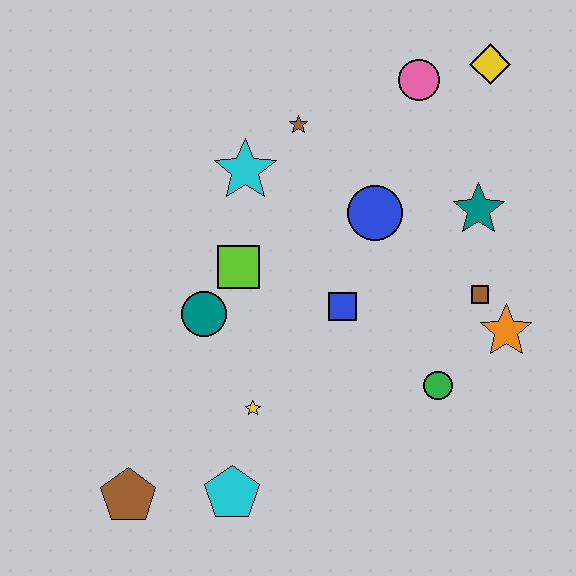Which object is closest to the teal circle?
The lime square is closest to the teal circle.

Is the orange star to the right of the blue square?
Yes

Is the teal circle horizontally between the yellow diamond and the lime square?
No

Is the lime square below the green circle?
No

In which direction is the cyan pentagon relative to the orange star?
The cyan pentagon is to the left of the orange star.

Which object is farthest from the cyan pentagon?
The yellow diamond is farthest from the cyan pentagon.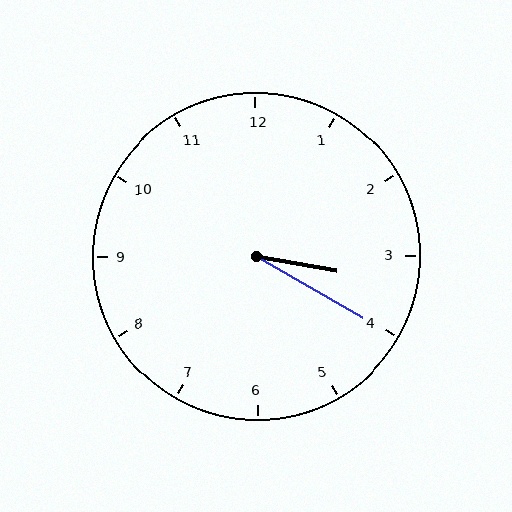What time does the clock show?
3:20.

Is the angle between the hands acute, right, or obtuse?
It is acute.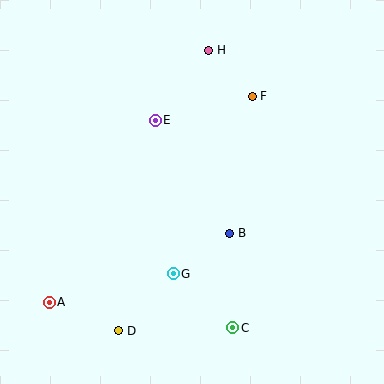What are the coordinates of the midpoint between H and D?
The midpoint between H and D is at (164, 190).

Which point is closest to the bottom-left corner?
Point A is closest to the bottom-left corner.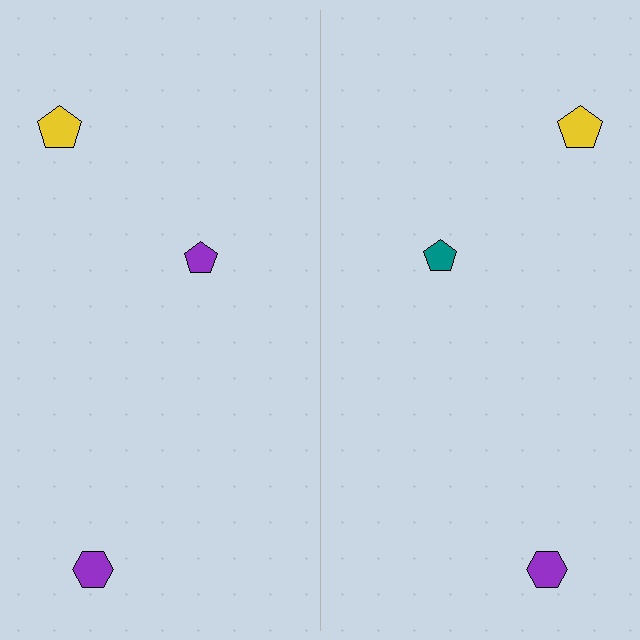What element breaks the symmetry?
The teal pentagon on the right side breaks the symmetry — its mirror counterpart is purple.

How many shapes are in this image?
There are 6 shapes in this image.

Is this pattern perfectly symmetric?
No, the pattern is not perfectly symmetric. The teal pentagon on the right side breaks the symmetry — its mirror counterpart is purple.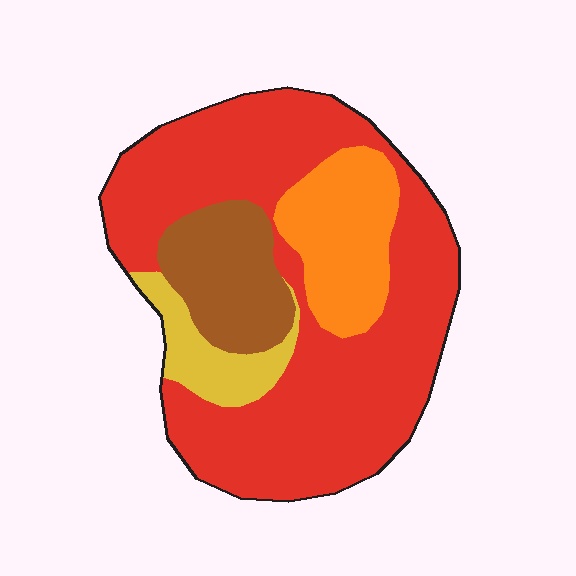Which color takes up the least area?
Yellow, at roughly 10%.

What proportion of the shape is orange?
Orange covers about 15% of the shape.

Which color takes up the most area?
Red, at roughly 65%.